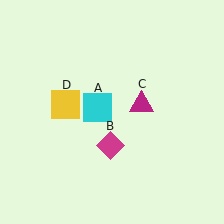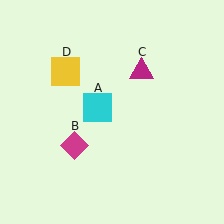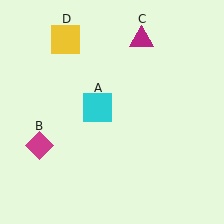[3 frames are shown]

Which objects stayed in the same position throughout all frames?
Cyan square (object A) remained stationary.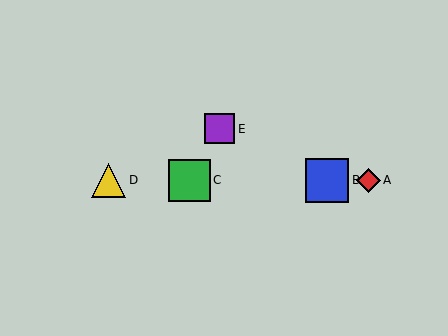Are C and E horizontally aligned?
No, C is at y≈180 and E is at y≈129.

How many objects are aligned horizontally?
4 objects (A, B, C, D) are aligned horizontally.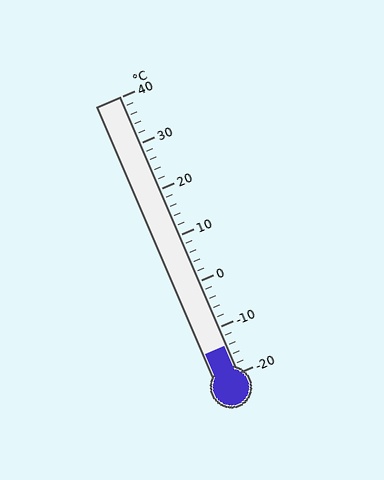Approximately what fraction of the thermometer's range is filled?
The thermometer is filled to approximately 10% of its range.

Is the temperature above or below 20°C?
The temperature is below 20°C.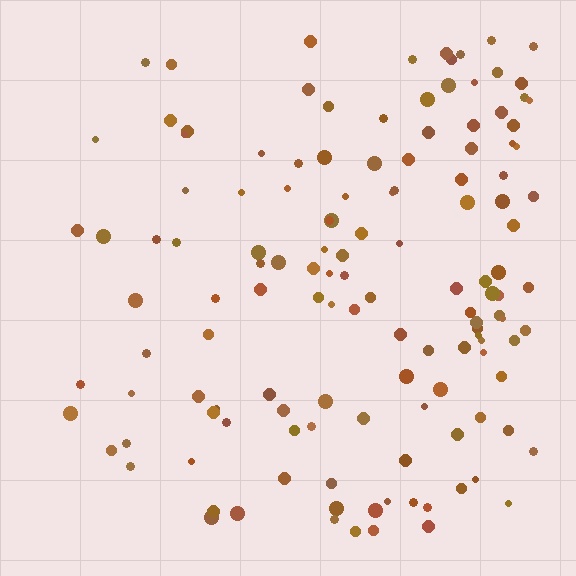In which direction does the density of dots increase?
From left to right, with the right side densest.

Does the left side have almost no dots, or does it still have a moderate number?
Still a moderate number, just noticeably fewer than the right.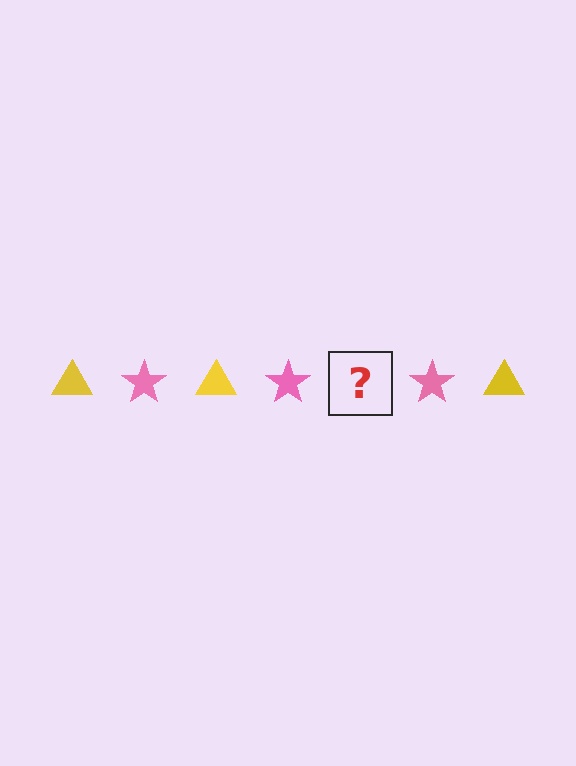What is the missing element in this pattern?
The missing element is a yellow triangle.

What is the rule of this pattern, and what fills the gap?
The rule is that the pattern alternates between yellow triangle and pink star. The gap should be filled with a yellow triangle.